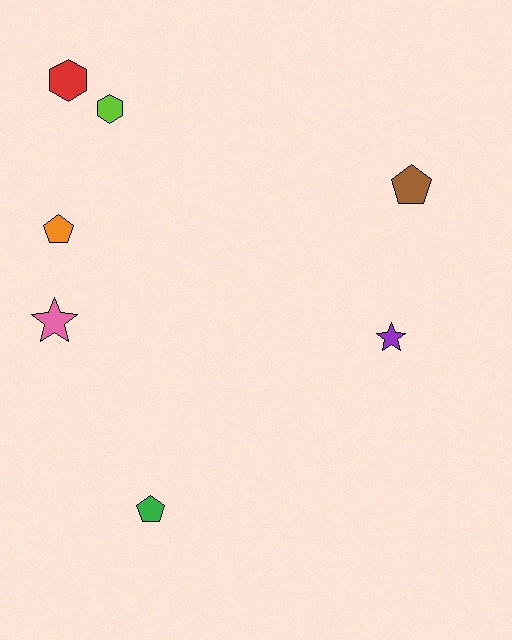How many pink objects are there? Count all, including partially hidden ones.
There is 1 pink object.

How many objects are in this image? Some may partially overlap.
There are 7 objects.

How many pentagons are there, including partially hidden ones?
There are 3 pentagons.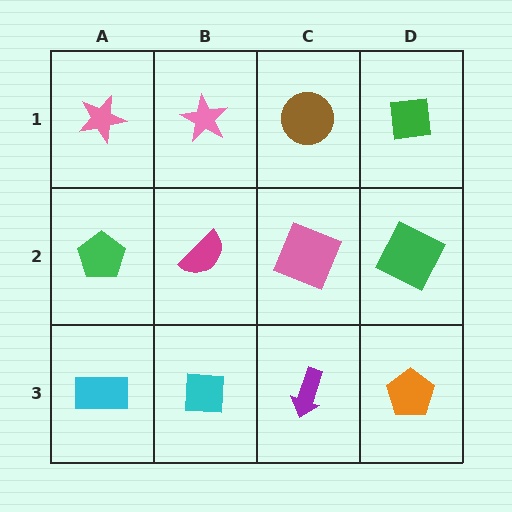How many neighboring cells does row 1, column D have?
2.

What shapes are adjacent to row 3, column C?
A pink square (row 2, column C), a cyan square (row 3, column B), an orange pentagon (row 3, column D).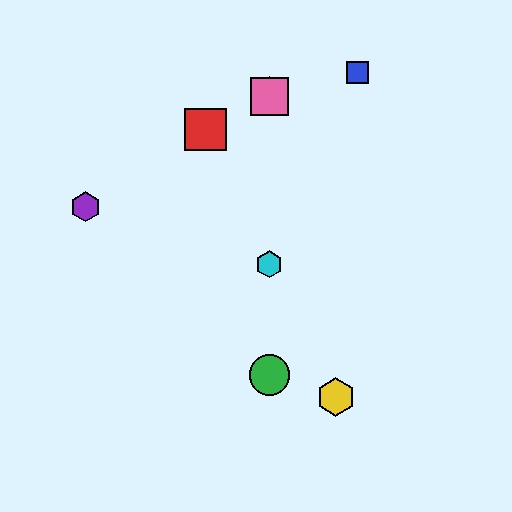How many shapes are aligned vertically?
4 shapes (the green circle, the orange hexagon, the cyan hexagon, the pink square) are aligned vertically.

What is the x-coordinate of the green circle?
The green circle is at x≈269.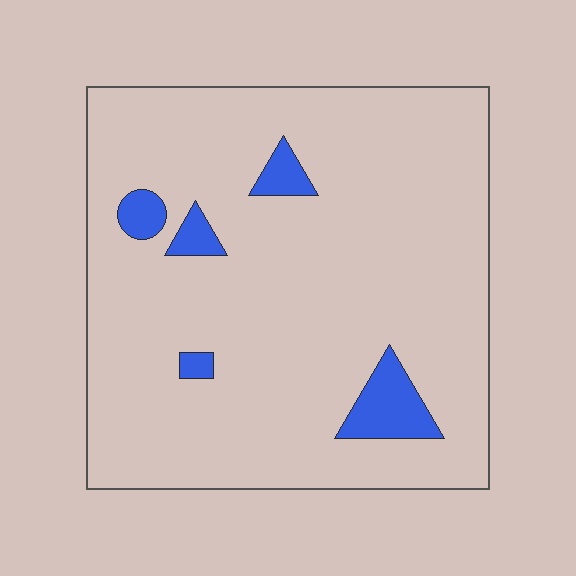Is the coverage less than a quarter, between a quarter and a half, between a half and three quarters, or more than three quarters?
Less than a quarter.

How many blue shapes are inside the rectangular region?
5.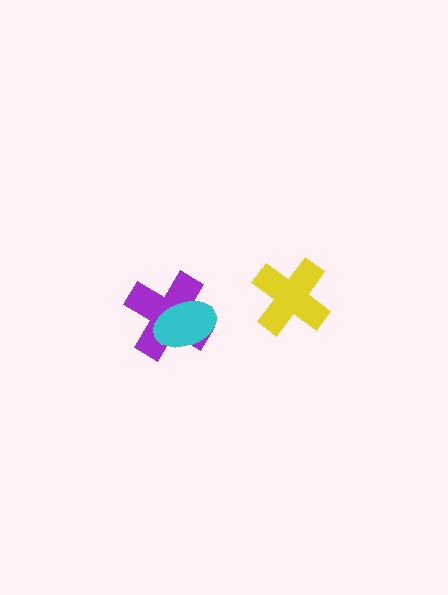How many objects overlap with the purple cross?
1 object overlaps with the purple cross.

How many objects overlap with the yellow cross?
0 objects overlap with the yellow cross.